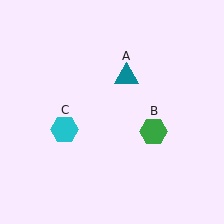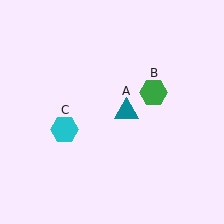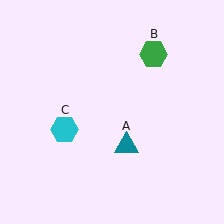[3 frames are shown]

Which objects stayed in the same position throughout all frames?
Cyan hexagon (object C) remained stationary.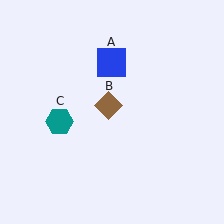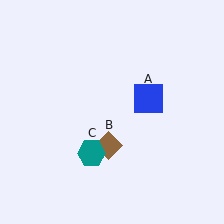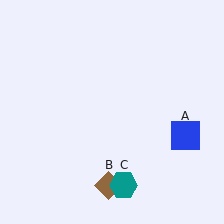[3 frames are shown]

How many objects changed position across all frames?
3 objects changed position: blue square (object A), brown diamond (object B), teal hexagon (object C).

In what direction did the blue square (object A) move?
The blue square (object A) moved down and to the right.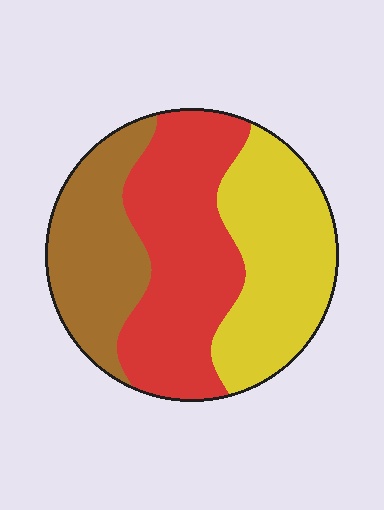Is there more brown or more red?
Red.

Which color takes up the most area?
Red, at roughly 40%.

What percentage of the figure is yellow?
Yellow covers around 35% of the figure.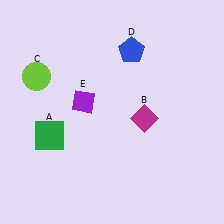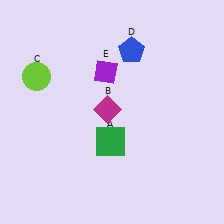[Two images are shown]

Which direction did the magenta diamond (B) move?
The magenta diamond (B) moved left.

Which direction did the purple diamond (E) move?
The purple diamond (E) moved up.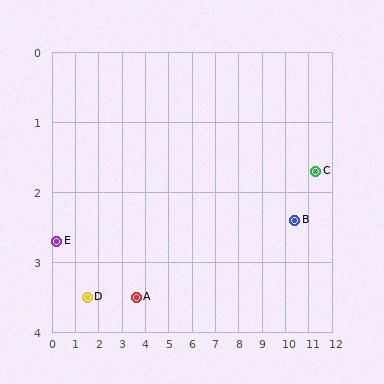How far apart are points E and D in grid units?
Points E and D are about 1.5 grid units apart.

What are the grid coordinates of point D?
Point D is at approximately (1.5, 3.5).